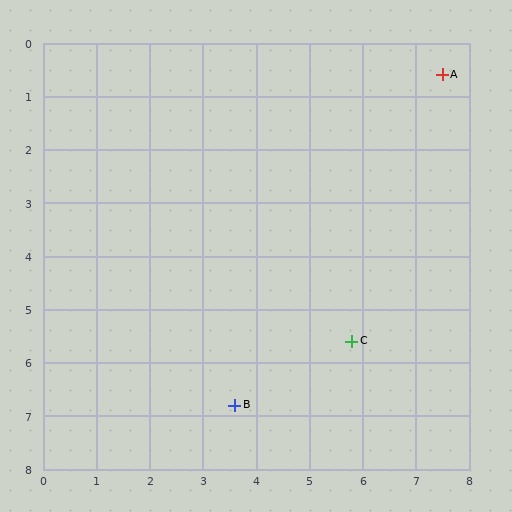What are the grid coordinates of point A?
Point A is at approximately (7.5, 0.6).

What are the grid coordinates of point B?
Point B is at approximately (3.6, 6.8).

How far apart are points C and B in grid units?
Points C and B are about 2.5 grid units apart.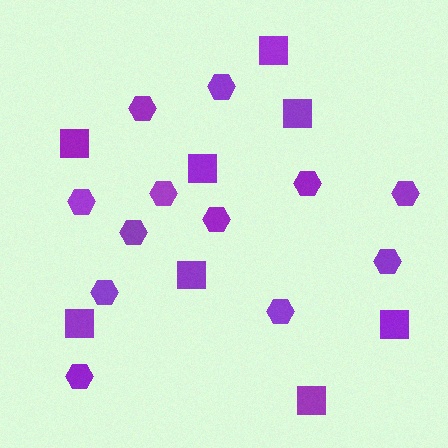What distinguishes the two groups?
There are 2 groups: one group of hexagons (12) and one group of squares (8).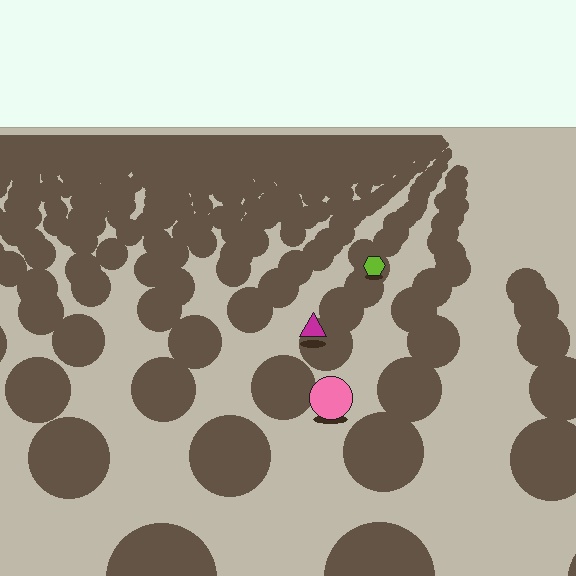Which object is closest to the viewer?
The pink circle is closest. The texture marks near it are larger and more spread out.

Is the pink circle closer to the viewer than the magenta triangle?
Yes. The pink circle is closer — you can tell from the texture gradient: the ground texture is coarser near it.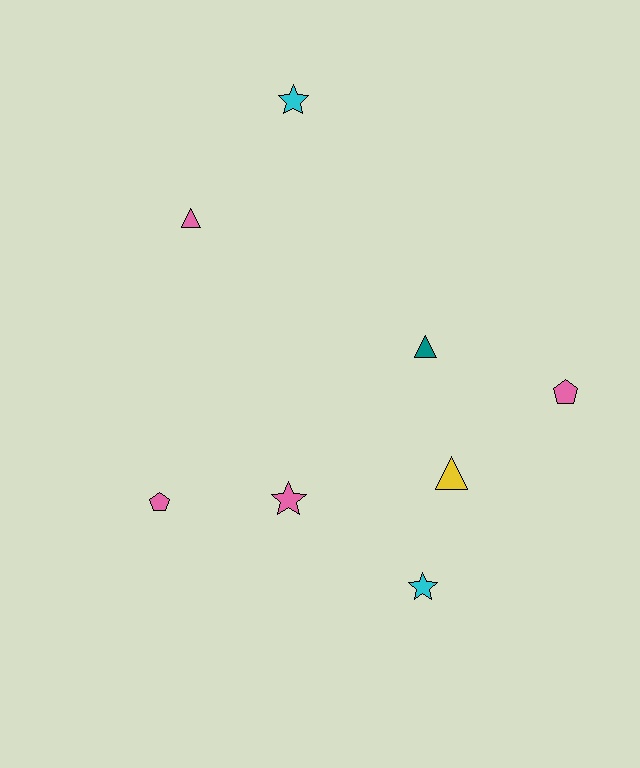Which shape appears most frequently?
Triangle, with 3 objects.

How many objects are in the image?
There are 8 objects.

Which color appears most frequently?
Pink, with 4 objects.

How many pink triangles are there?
There is 1 pink triangle.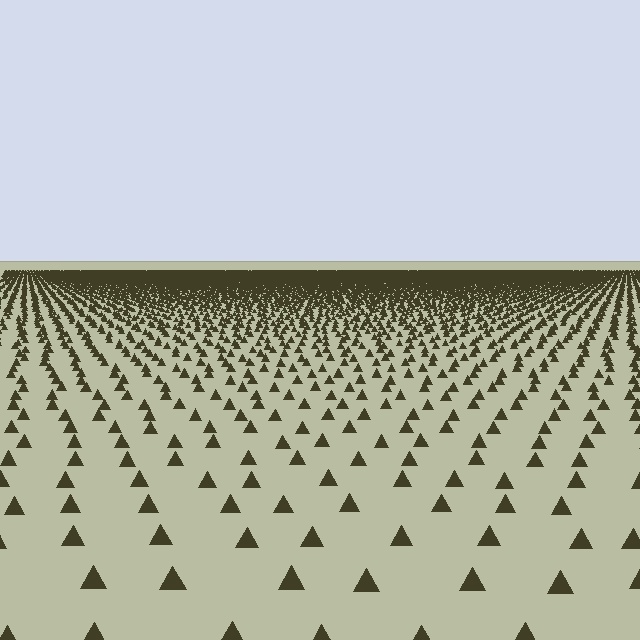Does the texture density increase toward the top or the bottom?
Density increases toward the top.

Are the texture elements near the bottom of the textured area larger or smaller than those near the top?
Larger. Near the bottom, elements are closer to the viewer and appear at a bigger on-screen size.